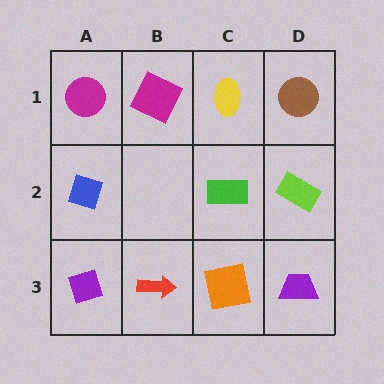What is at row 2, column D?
A lime rectangle.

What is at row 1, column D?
A brown circle.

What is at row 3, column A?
A purple diamond.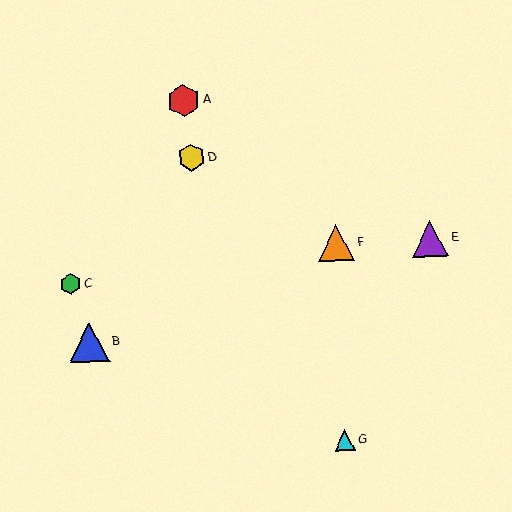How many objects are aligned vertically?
2 objects (F, G) are aligned vertically.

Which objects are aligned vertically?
Objects F, G are aligned vertically.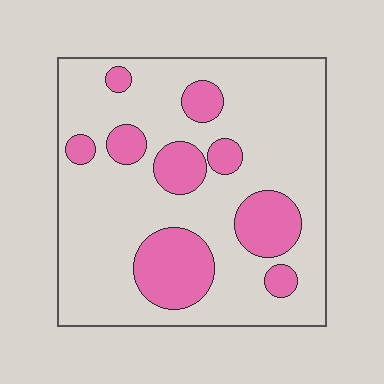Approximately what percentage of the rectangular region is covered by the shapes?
Approximately 25%.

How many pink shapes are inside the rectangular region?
9.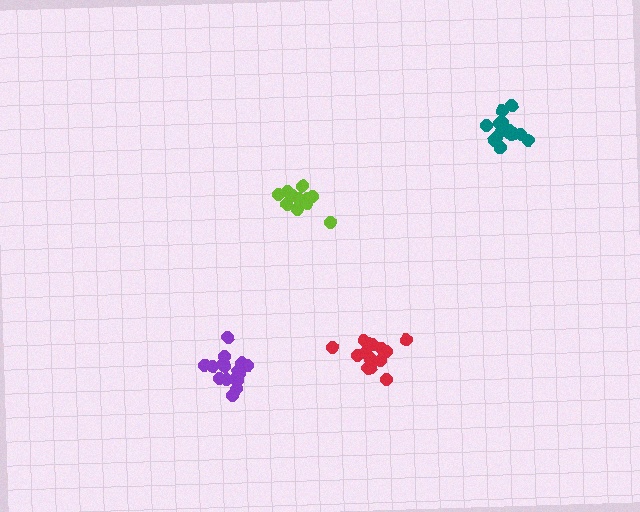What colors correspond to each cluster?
The clusters are colored: lime, teal, red, purple.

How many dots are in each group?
Group 1: 13 dots, Group 2: 14 dots, Group 3: 14 dots, Group 4: 16 dots (57 total).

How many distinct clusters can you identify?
There are 4 distinct clusters.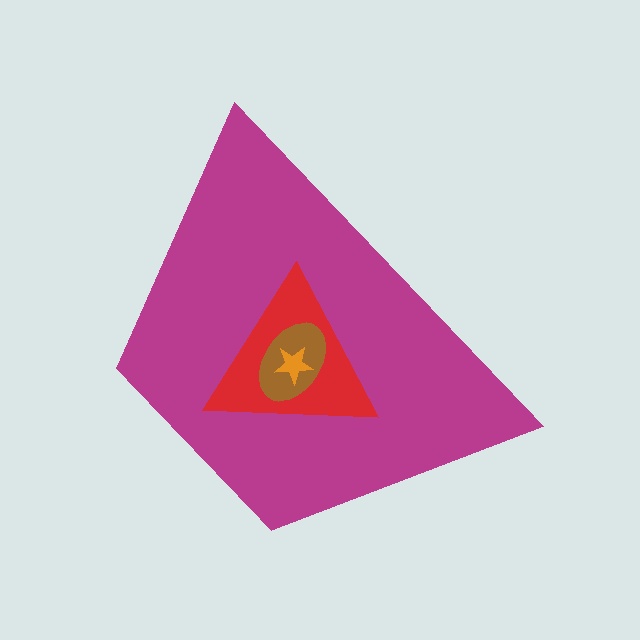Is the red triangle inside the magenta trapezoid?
Yes.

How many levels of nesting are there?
4.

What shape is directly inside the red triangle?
The brown ellipse.